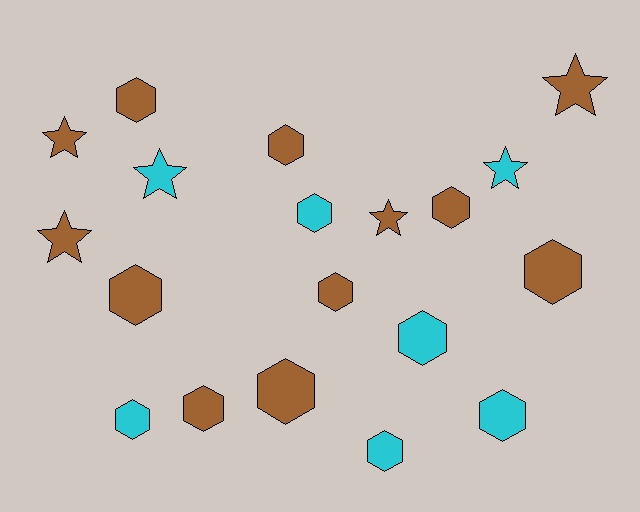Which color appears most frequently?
Brown, with 12 objects.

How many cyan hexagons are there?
There are 5 cyan hexagons.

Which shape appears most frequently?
Hexagon, with 13 objects.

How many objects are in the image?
There are 19 objects.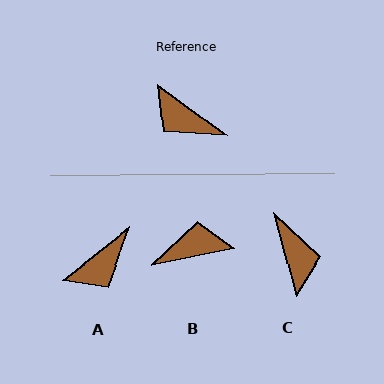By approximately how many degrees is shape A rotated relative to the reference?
Approximately 74 degrees counter-clockwise.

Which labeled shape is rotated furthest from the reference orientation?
C, about 141 degrees away.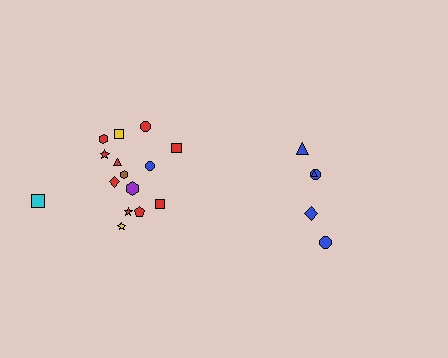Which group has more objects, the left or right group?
The left group.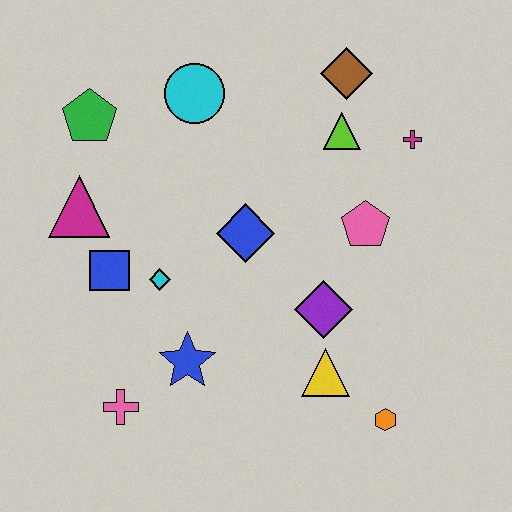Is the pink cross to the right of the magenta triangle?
Yes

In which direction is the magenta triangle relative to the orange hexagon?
The magenta triangle is to the left of the orange hexagon.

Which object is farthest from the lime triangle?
The pink cross is farthest from the lime triangle.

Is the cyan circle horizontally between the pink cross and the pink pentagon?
Yes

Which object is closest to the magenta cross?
The lime triangle is closest to the magenta cross.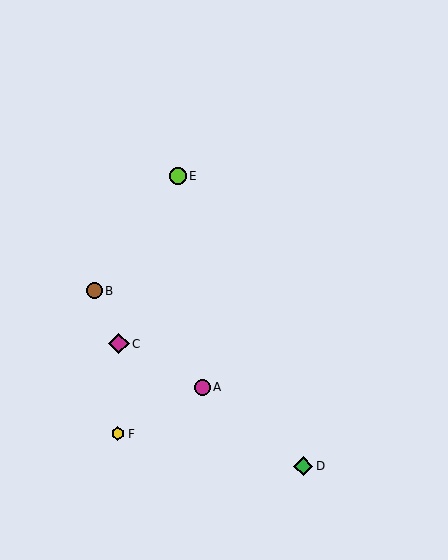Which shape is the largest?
The magenta diamond (labeled C) is the largest.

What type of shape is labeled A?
Shape A is a magenta circle.